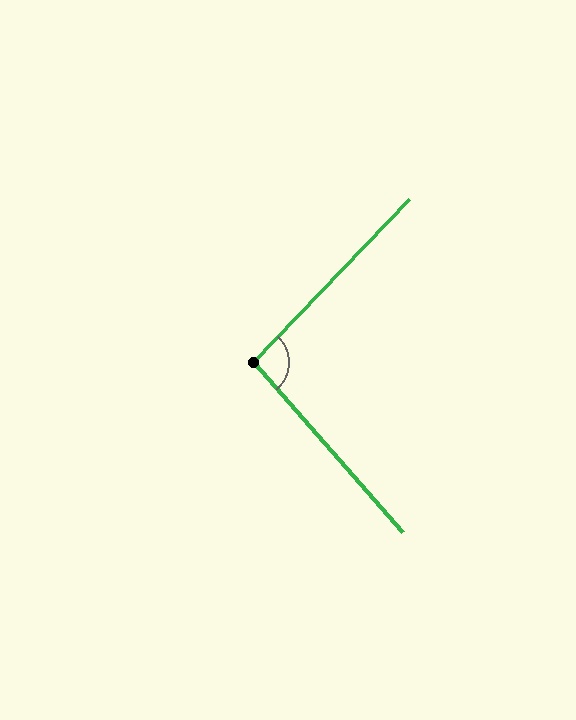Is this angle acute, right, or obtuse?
It is approximately a right angle.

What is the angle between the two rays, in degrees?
Approximately 95 degrees.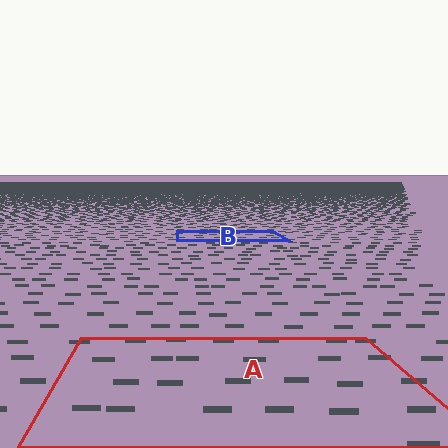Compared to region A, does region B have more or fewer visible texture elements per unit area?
Region B has more texture elements per unit area — they are packed more densely because it is farther away.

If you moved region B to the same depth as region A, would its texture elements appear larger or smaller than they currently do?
They would appear larger. At a closer depth, the same texture elements are projected at a bigger on-screen size.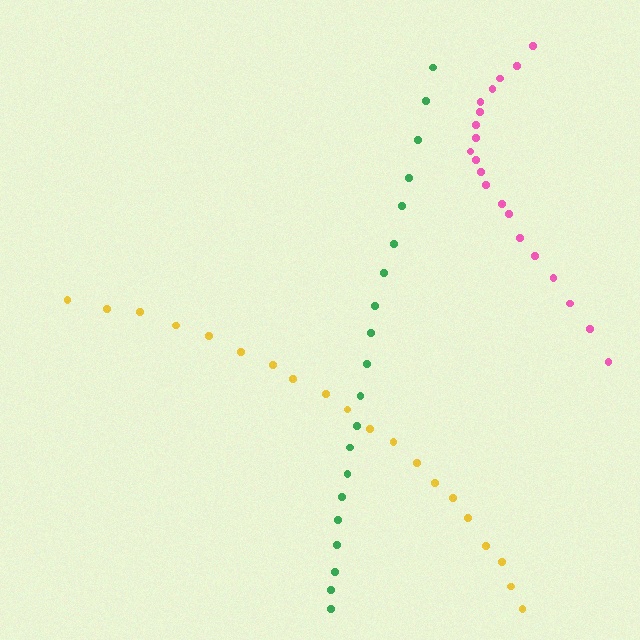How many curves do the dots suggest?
There are 3 distinct paths.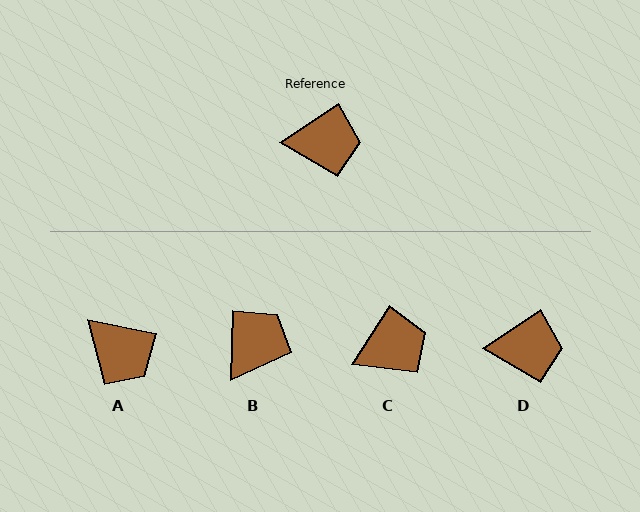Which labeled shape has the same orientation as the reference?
D.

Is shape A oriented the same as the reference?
No, it is off by about 45 degrees.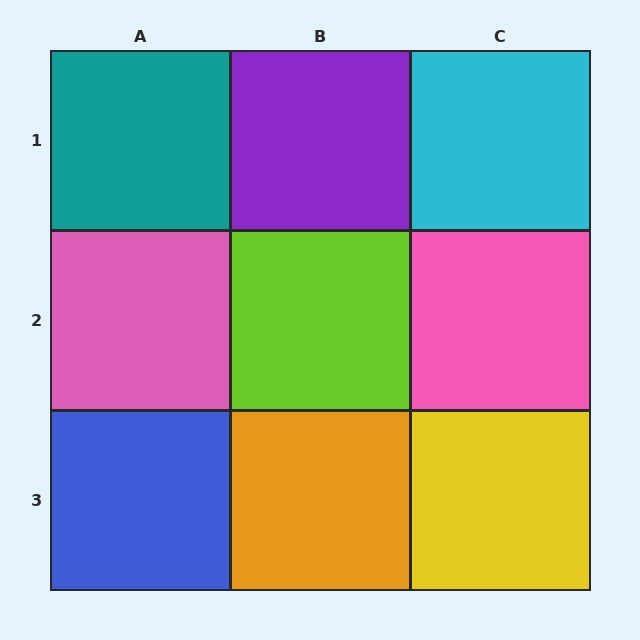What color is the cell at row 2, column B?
Lime.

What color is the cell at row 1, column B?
Purple.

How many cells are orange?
1 cell is orange.